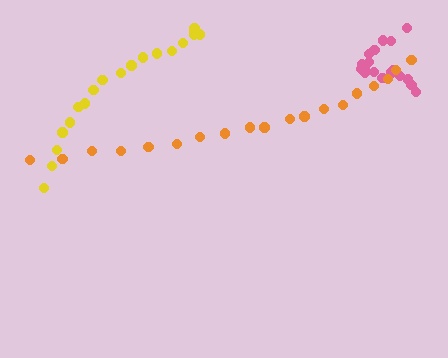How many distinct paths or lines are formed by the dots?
There are 3 distinct paths.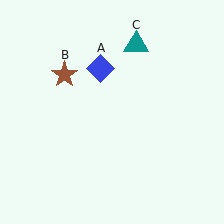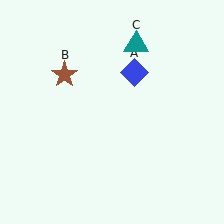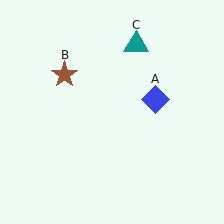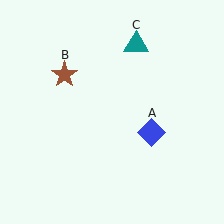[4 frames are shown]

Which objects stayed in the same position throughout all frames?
Brown star (object B) and teal triangle (object C) remained stationary.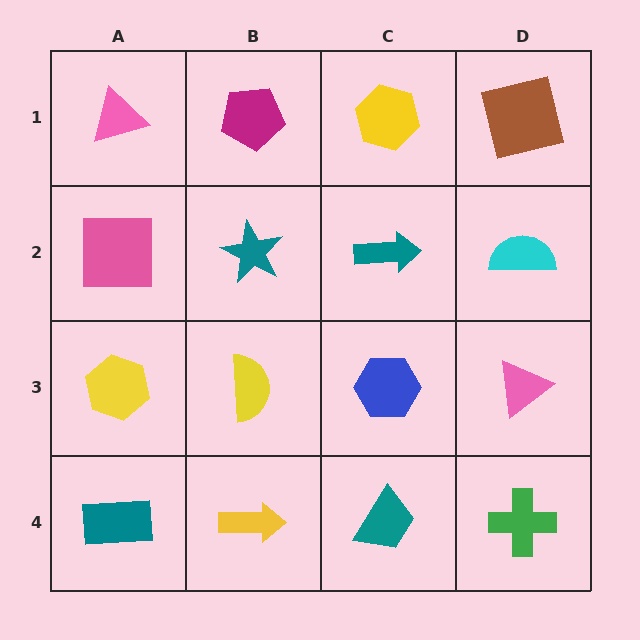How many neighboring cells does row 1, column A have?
2.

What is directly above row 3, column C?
A teal arrow.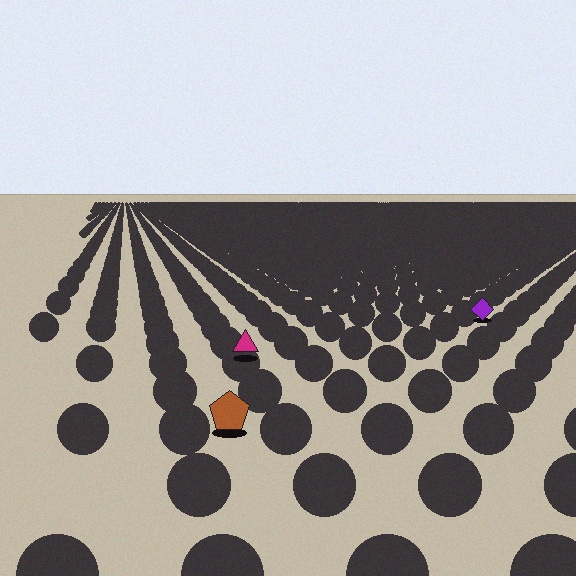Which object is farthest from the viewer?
The purple diamond is farthest from the viewer. It appears smaller and the ground texture around it is denser.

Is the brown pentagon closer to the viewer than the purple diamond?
Yes. The brown pentagon is closer — you can tell from the texture gradient: the ground texture is coarser near it.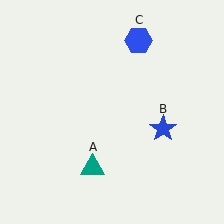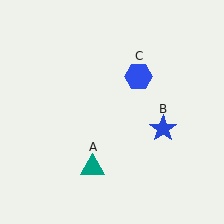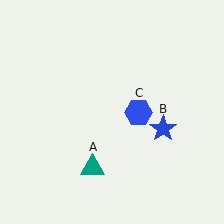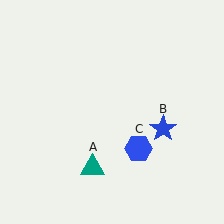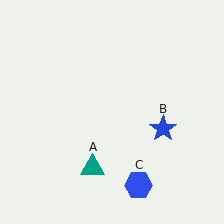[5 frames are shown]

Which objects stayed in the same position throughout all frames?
Teal triangle (object A) and blue star (object B) remained stationary.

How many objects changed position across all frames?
1 object changed position: blue hexagon (object C).